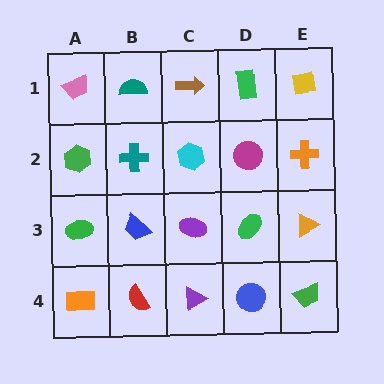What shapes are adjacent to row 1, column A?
A green hexagon (row 2, column A), a teal semicircle (row 1, column B).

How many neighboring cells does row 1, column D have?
3.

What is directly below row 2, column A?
A green ellipse.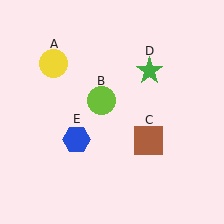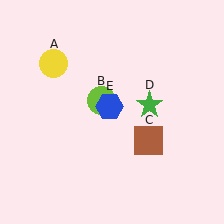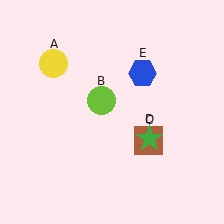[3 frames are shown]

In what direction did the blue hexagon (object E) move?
The blue hexagon (object E) moved up and to the right.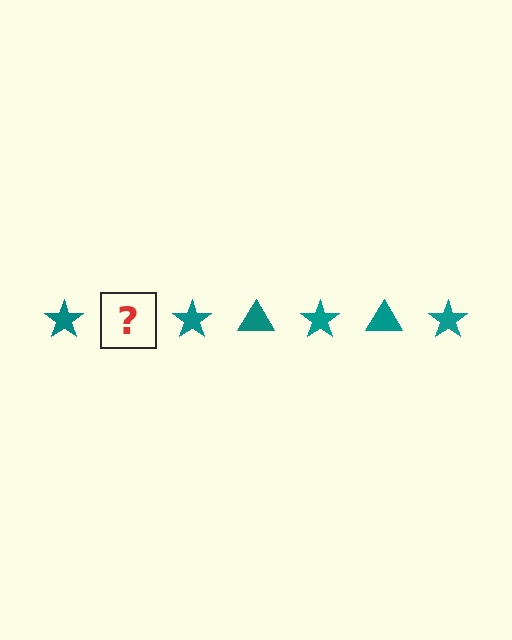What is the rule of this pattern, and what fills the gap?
The rule is that the pattern cycles through star, triangle shapes in teal. The gap should be filled with a teal triangle.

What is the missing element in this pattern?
The missing element is a teal triangle.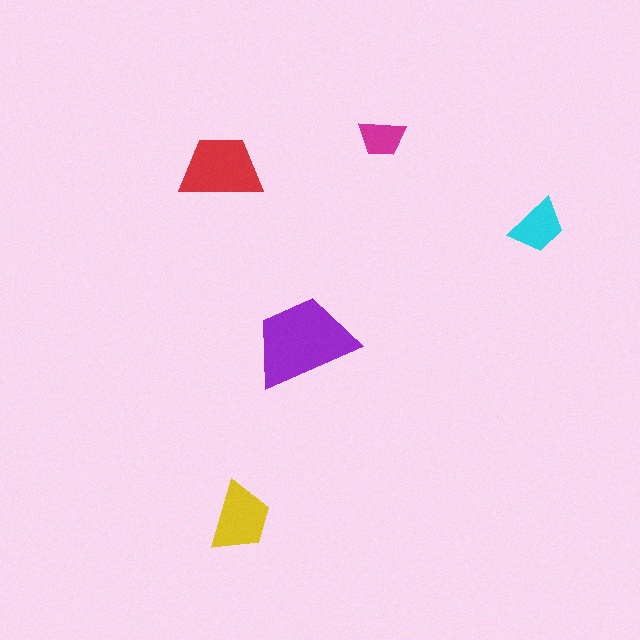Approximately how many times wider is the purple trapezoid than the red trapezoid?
About 1.5 times wider.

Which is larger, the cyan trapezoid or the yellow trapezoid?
The yellow one.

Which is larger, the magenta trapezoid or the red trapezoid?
The red one.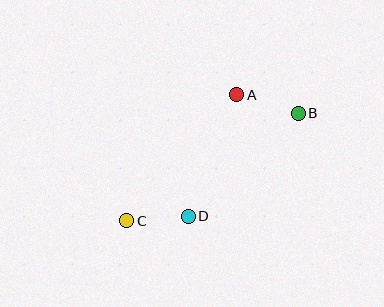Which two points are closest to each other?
Points C and D are closest to each other.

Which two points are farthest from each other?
Points B and C are farthest from each other.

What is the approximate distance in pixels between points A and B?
The distance between A and B is approximately 64 pixels.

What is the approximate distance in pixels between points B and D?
The distance between B and D is approximately 151 pixels.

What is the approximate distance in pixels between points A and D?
The distance between A and D is approximately 131 pixels.